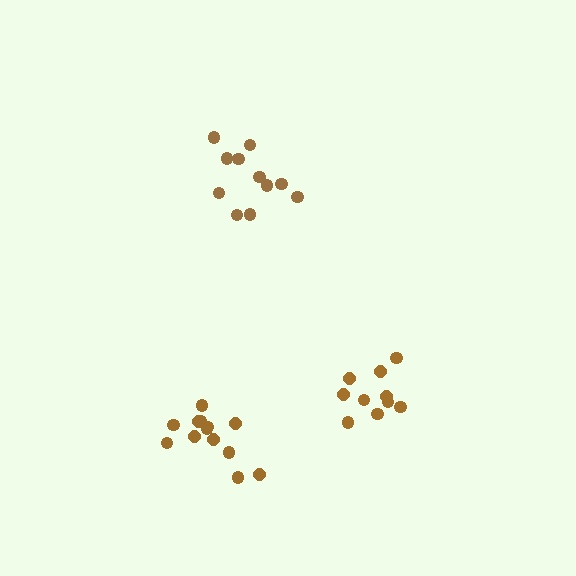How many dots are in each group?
Group 1: 13 dots, Group 2: 11 dots, Group 3: 10 dots (34 total).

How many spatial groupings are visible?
There are 3 spatial groupings.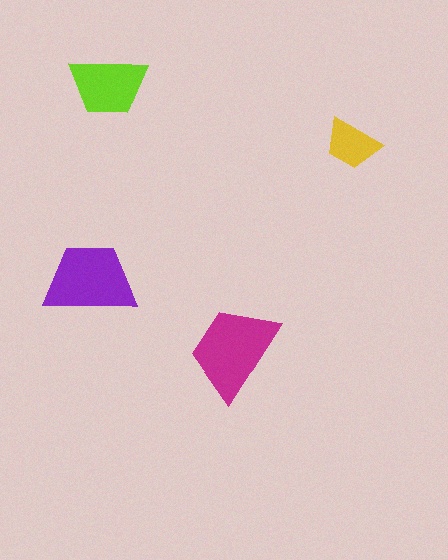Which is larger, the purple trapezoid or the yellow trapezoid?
The purple one.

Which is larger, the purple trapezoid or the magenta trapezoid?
The magenta one.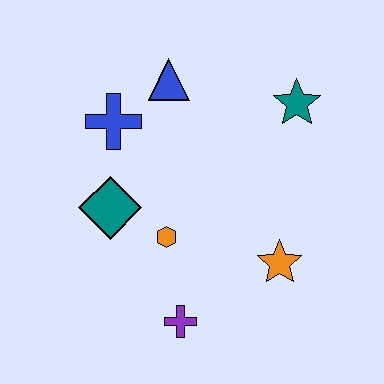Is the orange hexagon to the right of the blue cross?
Yes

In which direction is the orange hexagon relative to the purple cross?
The orange hexagon is above the purple cross.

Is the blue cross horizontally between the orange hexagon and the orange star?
No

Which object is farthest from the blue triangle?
The purple cross is farthest from the blue triangle.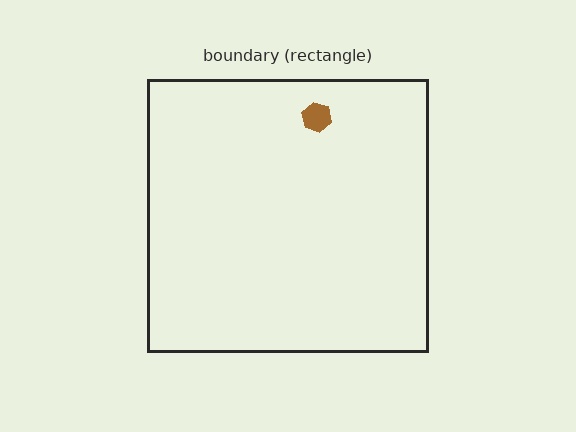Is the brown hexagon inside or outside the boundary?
Inside.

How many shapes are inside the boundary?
1 inside, 0 outside.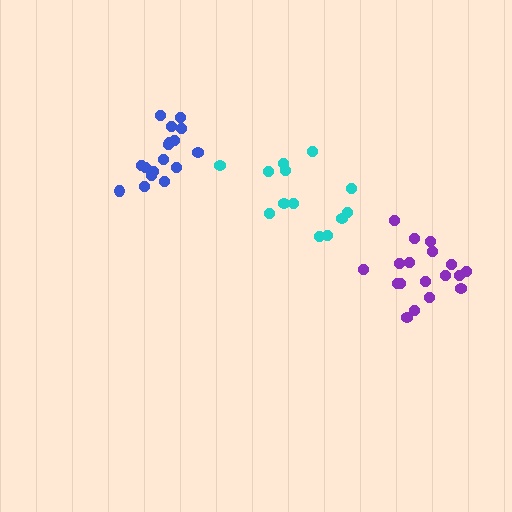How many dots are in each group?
Group 1: 13 dots, Group 2: 17 dots, Group 3: 18 dots (48 total).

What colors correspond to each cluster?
The clusters are colored: cyan, blue, purple.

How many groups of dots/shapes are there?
There are 3 groups.